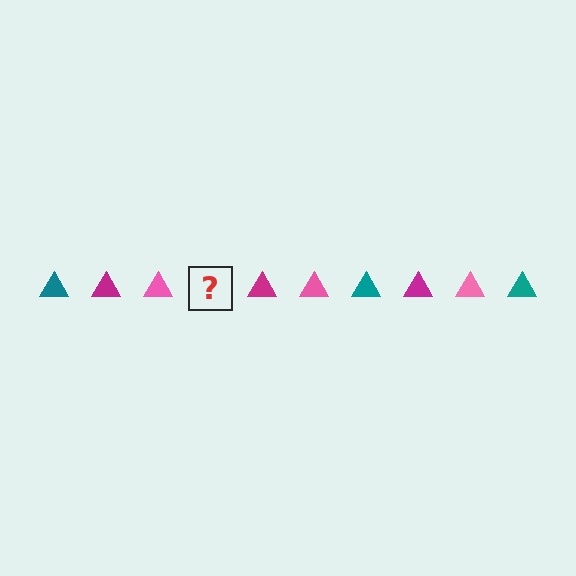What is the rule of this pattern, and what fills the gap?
The rule is that the pattern cycles through teal, magenta, pink triangles. The gap should be filled with a teal triangle.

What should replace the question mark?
The question mark should be replaced with a teal triangle.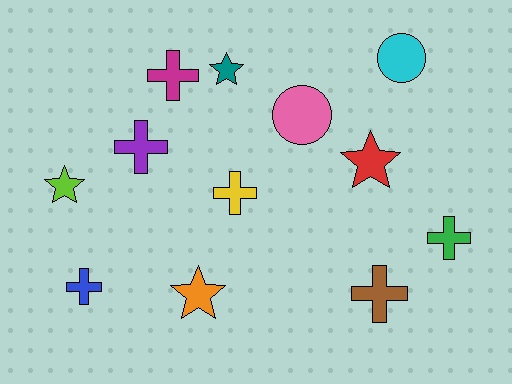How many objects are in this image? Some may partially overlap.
There are 12 objects.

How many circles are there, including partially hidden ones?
There are 2 circles.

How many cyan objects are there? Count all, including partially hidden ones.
There is 1 cyan object.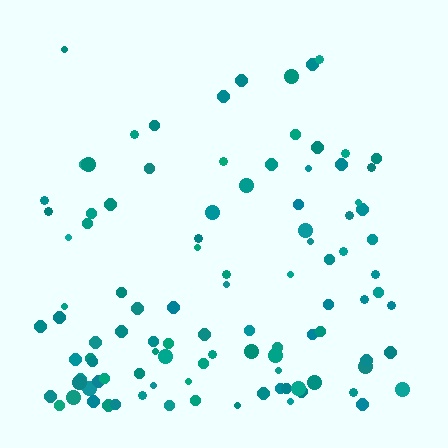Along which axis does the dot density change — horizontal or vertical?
Vertical.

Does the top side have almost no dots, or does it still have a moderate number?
Still a moderate number, just noticeably fewer than the bottom.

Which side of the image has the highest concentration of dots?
The bottom.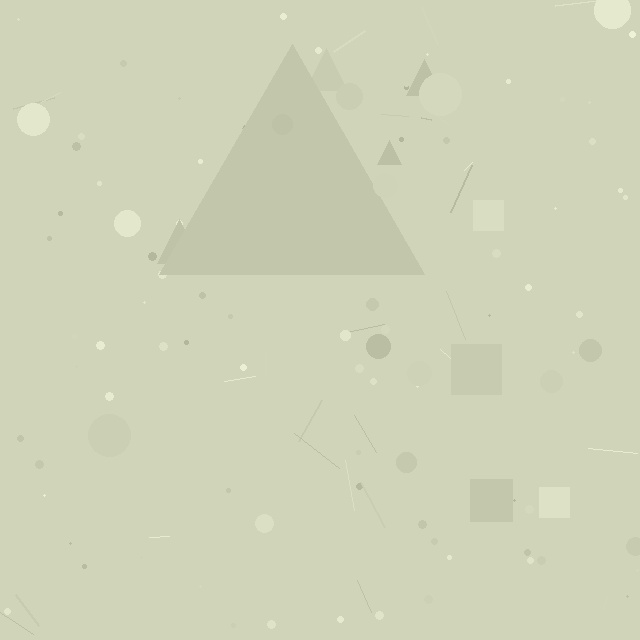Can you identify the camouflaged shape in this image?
The camouflaged shape is a triangle.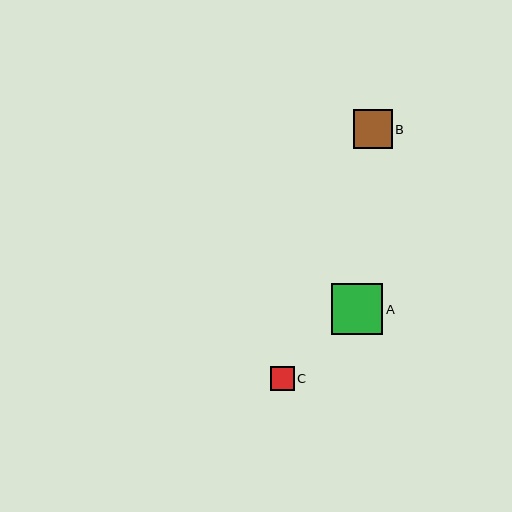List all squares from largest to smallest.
From largest to smallest: A, B, C.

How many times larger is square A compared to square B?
Square A is approximately 1.3 times the size of square B.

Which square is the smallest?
Square C is the smallest with a size of approximately 24 pixels.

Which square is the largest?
Square A is the largest with a size of approximately 51 pixels.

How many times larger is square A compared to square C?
Square A is approximately 2.1 times the size of square C.